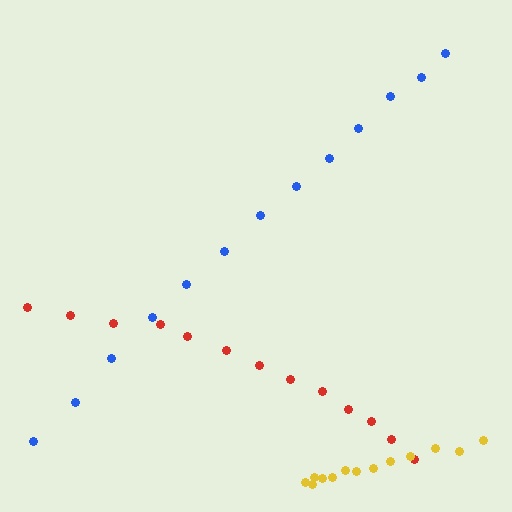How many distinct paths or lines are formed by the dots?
There are 3 distinct paths.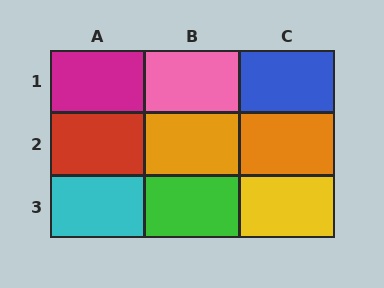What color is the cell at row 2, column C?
Orange.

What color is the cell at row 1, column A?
Magenta.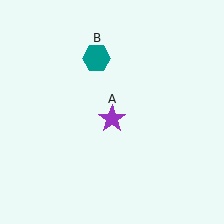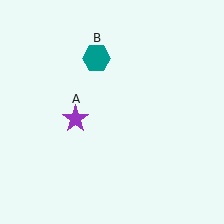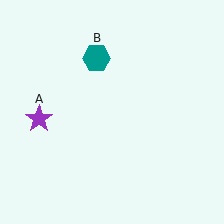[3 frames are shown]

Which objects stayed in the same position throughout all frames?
Teal hexagon (object B) remained stationary.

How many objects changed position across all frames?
1 object changed position: purple star (object A).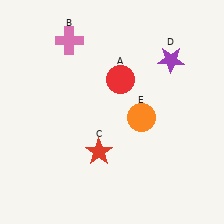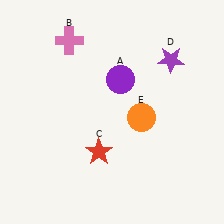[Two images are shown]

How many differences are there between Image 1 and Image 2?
There is 1 difference between the two images.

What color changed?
The circle (A) changed from red in Image 1 to purple in Image 2.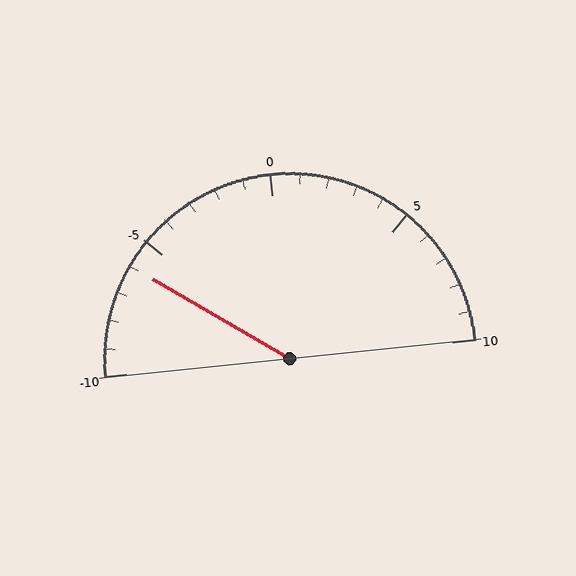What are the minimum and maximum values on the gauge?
The gauge ranges from -10 to 10.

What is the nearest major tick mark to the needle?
The nearest major tick mark is -5.